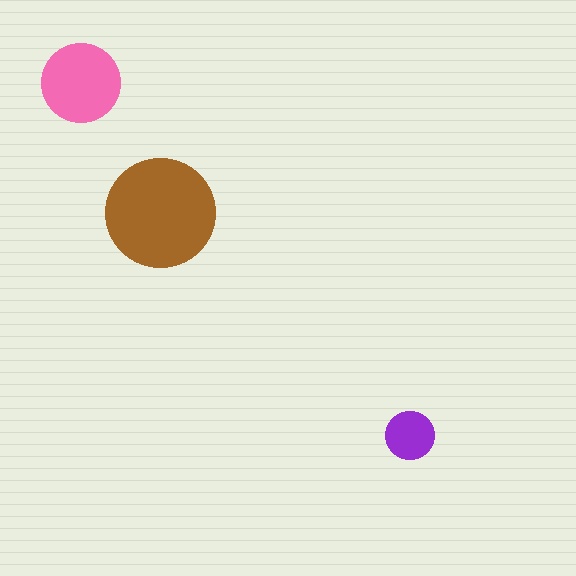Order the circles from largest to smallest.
the brown one, the pink one, the purple one.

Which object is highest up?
The pink circle is topmost.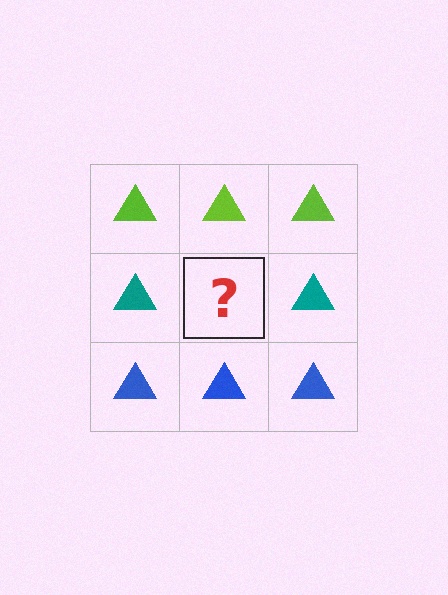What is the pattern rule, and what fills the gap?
The rule is that each row has a consistent color. The gap should be filled with a teal triangle.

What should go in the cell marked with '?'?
The missing cell should contain a teal triangle.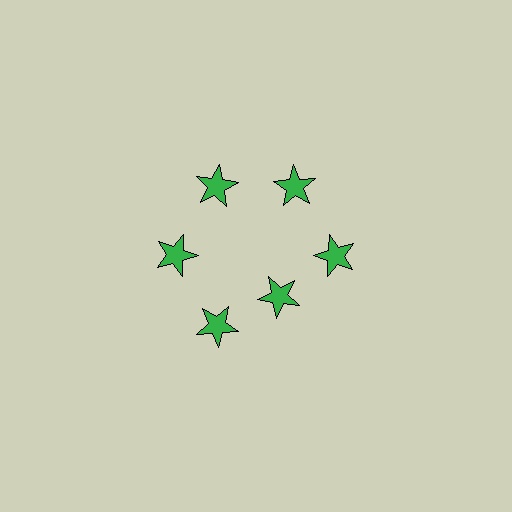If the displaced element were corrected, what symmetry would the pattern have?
It would have 6-fold rotational symmetry — the pattern would map onto itself every 60 degrees.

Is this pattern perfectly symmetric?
No. The 6 green stars are arranged in a ring, but one element near the 5 o'clock position is pulled inward toward the center, breaking the 6-fold rotational symmetry.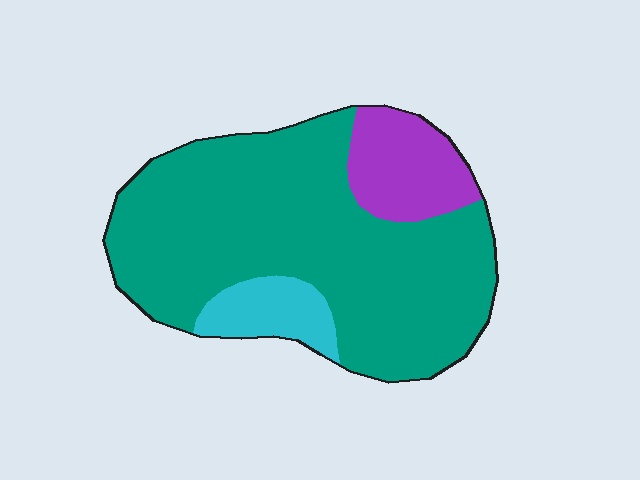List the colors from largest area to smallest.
From largest to smallest: teal, purple, cyan.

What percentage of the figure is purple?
Purple covers roughly 15% of the figure.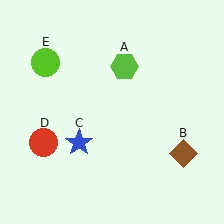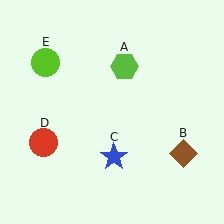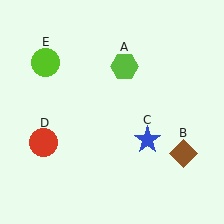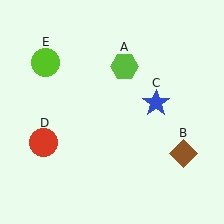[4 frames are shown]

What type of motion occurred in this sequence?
The blue star (object C) rotated counterclockwise around the center of the scene.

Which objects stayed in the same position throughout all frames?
Lime hexagon (object A) and brown diamond (object B) and red circle (object D) and lime circle (object E) remained stationary.